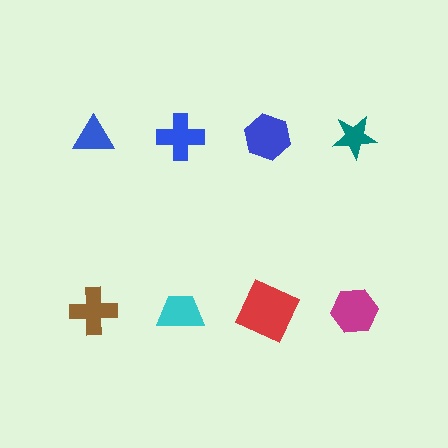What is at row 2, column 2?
A cyan trapezoid.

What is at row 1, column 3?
A blue hexagon.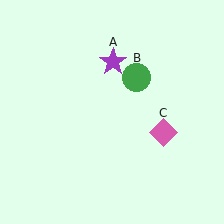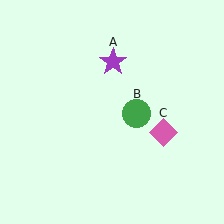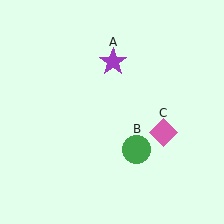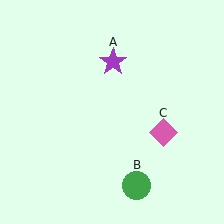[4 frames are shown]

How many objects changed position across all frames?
1 object changed position: green circle (object B).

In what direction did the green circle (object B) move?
The green circle (object B) moved down.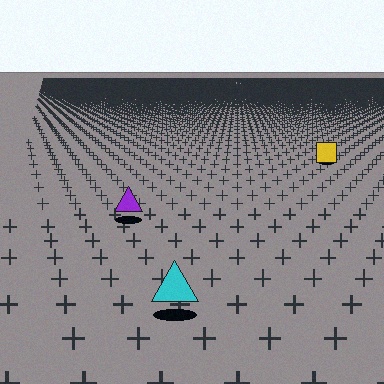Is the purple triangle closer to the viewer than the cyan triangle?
No. The cyan triangle is closer — you can tell from the texture gradient: the ground texture is coarser near it.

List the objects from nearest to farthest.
From nearest to farthest: the cyan triangle, the purple triangle, the yellow square.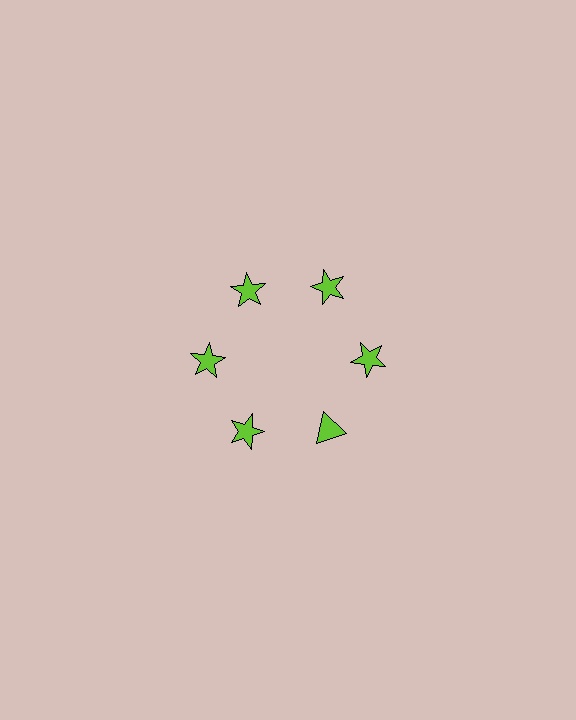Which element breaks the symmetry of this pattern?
The lime triangle at roughly the 5 o'clock position breaks the symmetry. All other shapes are lime stars.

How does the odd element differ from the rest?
It has a different shape: triangle instead of star.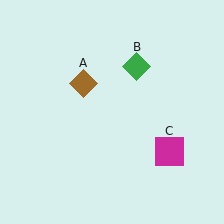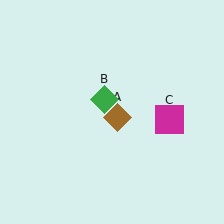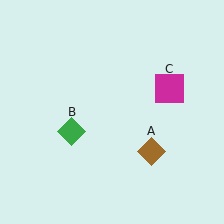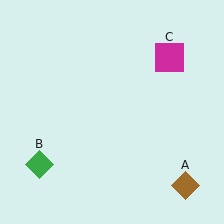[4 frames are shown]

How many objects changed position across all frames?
3 objects changed position: brown diamond (object A), green diamond (object B), magenta square (object C).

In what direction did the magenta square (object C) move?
The magenta square (object C) moved up.